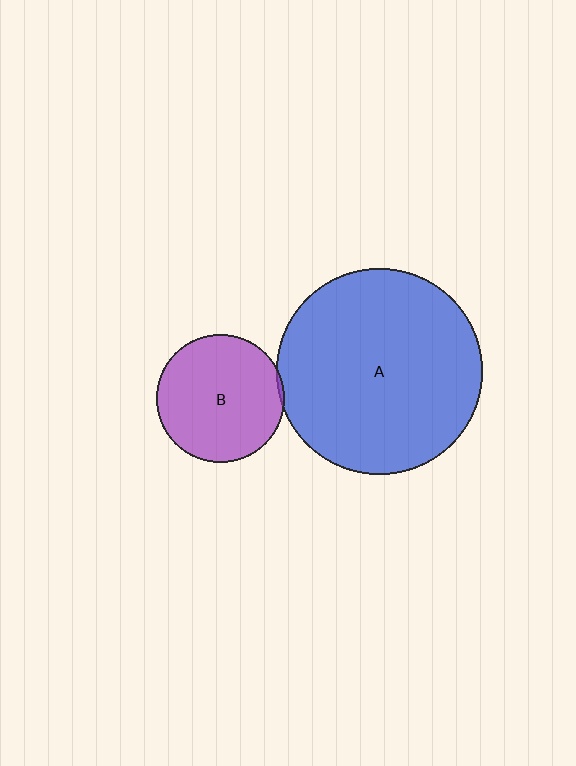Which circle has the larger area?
Circle A (blue).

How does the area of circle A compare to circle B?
Approximately 2.6 times.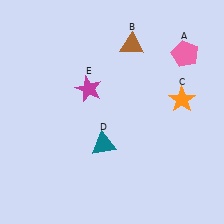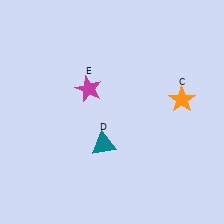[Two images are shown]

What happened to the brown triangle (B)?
The brown triangle (B) was removed in Image 2. It was in the top-right area of Image 1.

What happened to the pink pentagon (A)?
The pink pentagon (A) was removed in Image 2. It was in the top-right area of Image 1.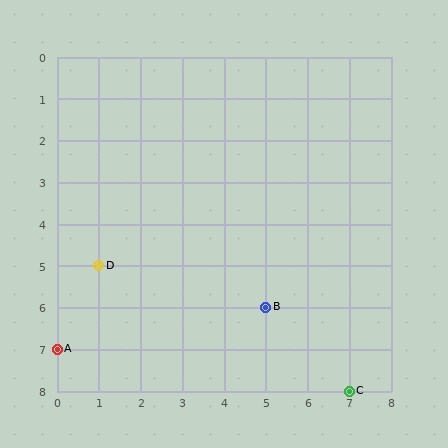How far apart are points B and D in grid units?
Points B and D are 4 columns and 1 row apart (about 4.1 grid units diagonally).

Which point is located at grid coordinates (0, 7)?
Point A is at (0, 7).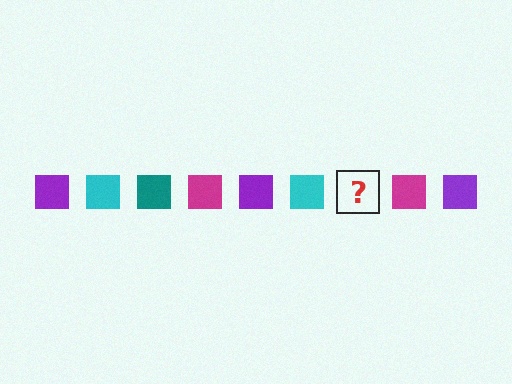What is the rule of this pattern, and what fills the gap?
The rule is that the pattern cycles through purple, cyan, teal, magenta squares. The gap should be filled with a teal square.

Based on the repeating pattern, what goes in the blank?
The blank should be a teal square.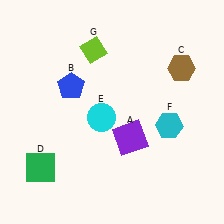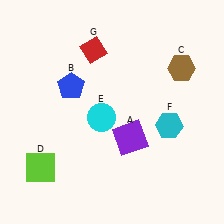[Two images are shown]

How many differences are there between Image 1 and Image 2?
There are 2 differences between the two images.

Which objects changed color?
D changed from green to lime. G changed from lime to red.